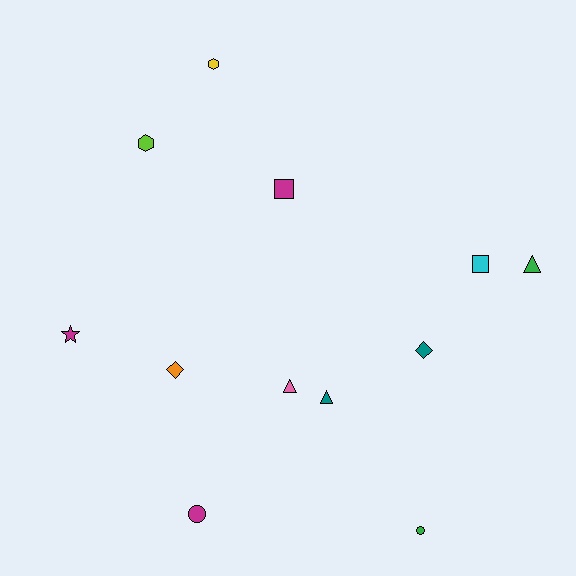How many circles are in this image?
There are 2 circles.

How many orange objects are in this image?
There is 1 orange object.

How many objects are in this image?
There are 12 objects.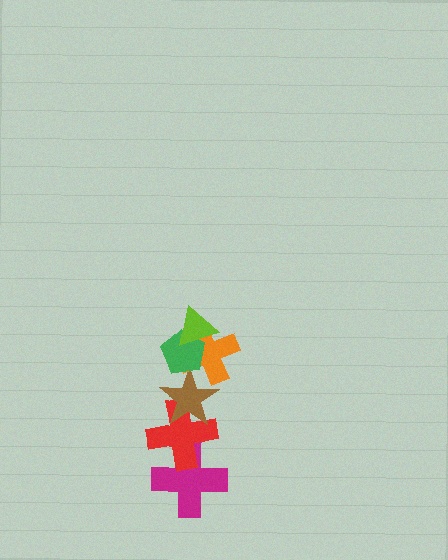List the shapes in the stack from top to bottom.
From top to bottom: the lime triangle, the green pentagon, the orange cross, the brown star, the red cross, the magenta cross.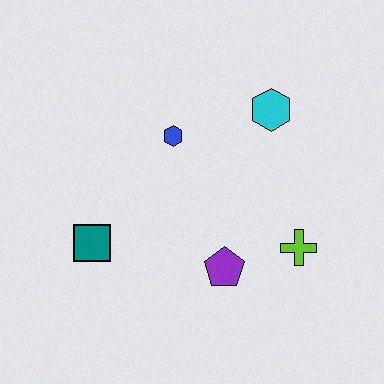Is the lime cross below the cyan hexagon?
Yes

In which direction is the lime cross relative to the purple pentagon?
The lime cross is to the right of the purple pentagon.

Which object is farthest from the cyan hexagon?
The teal square is farthest from the cyan hexagon.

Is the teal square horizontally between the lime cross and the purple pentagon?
No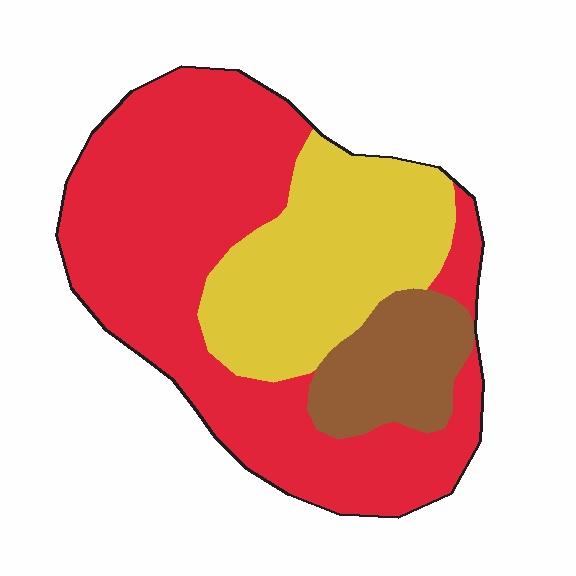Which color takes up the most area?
Red, at roughly 60%.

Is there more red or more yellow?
Red.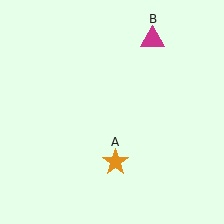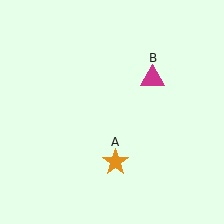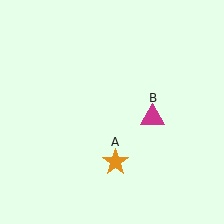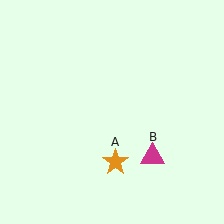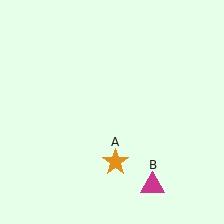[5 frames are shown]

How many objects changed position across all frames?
1 object changed position: magenta triangle (object B).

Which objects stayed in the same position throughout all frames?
Orange star (object A) remained stationary.